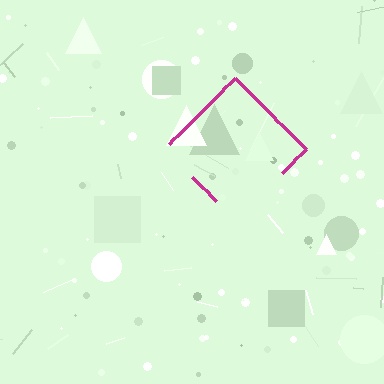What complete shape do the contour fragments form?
The contour fragments form a diamond.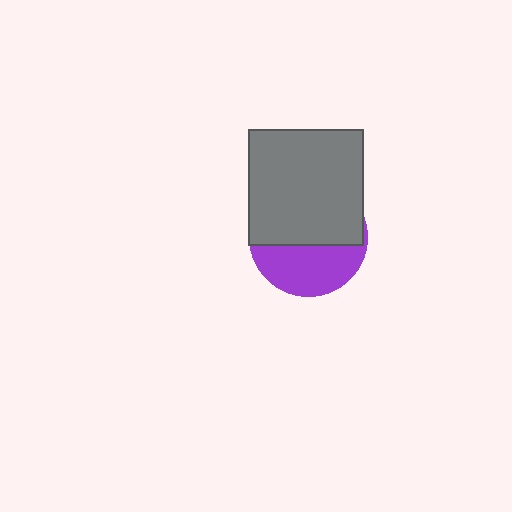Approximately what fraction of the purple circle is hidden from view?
Roughly 58% of the purple circle is hidden behind the gray square.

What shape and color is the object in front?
The object in front is a gray square.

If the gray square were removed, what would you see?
You would see the complete purple circle.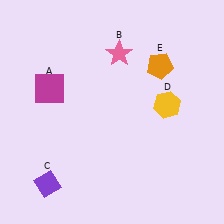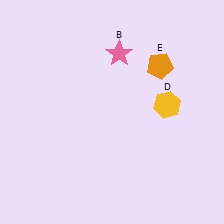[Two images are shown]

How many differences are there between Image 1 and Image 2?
There are 2 differences between the two images.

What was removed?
The purple diamond (C), the magenta square (A) were removed in Image 2.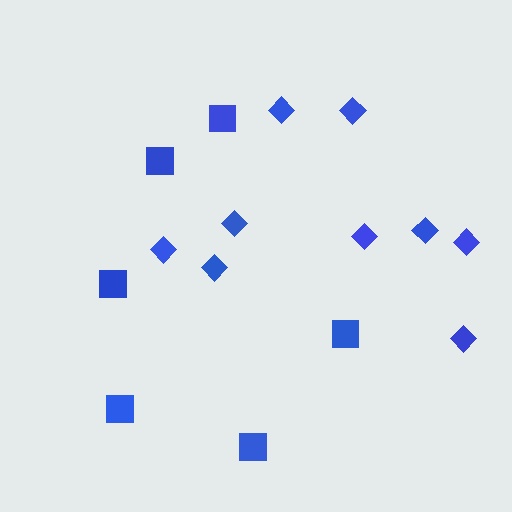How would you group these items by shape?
There are 2 groups: one group of diamonds (9) and one group of squares (6).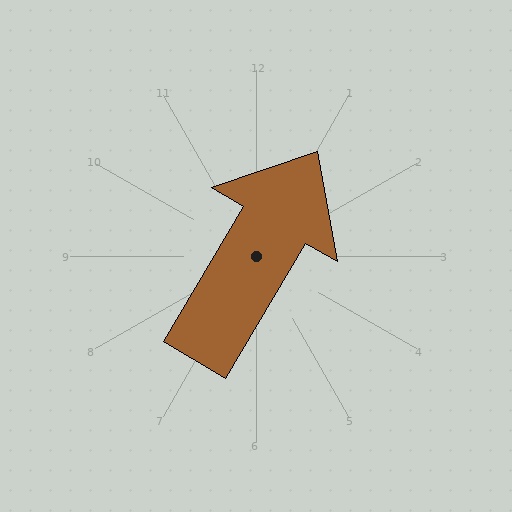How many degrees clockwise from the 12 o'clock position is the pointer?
Approximately 31 degrees.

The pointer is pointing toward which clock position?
Roughly 1 o'clock.